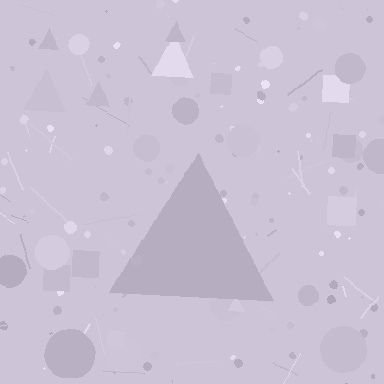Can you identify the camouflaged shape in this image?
The camouflaged shape is a triangle.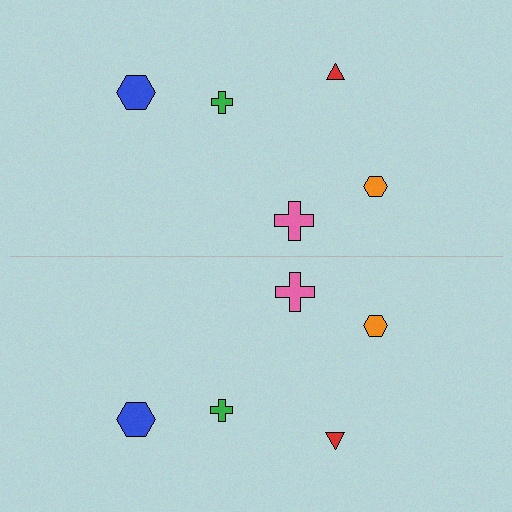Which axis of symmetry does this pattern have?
The pattern has a horizontal axis of symmetry running through the center of the image.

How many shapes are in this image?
There are 10 shapes in this image.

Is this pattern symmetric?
Yes, this pattern has bilateral (reflection) symmetry.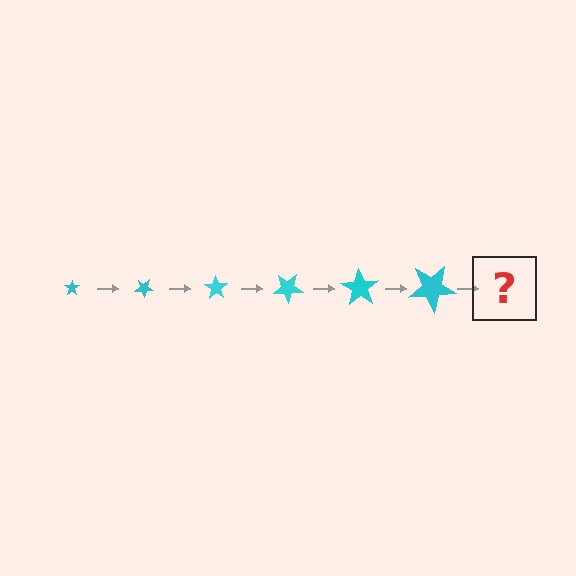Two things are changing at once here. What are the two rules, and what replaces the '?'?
The two rules are that the star grows larger each step and it rotates 35 degrees each step. The '?' should be a star, larger than the previous one and rotated 210 degrees from the start.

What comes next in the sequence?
The next element should be a star, larger than the previous one and rotated 210 degrees from the start.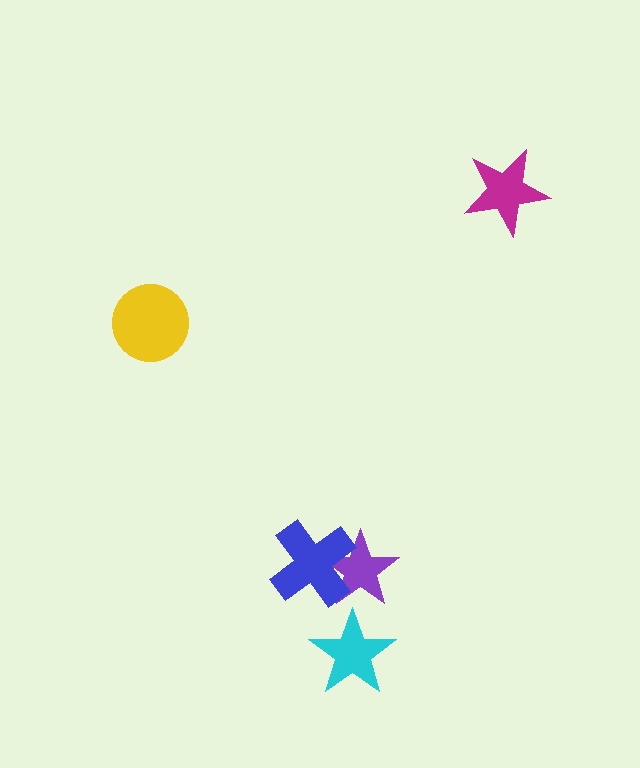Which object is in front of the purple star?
The blue cross is in front of the purple star.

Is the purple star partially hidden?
Yes, it is partially covered by another shape.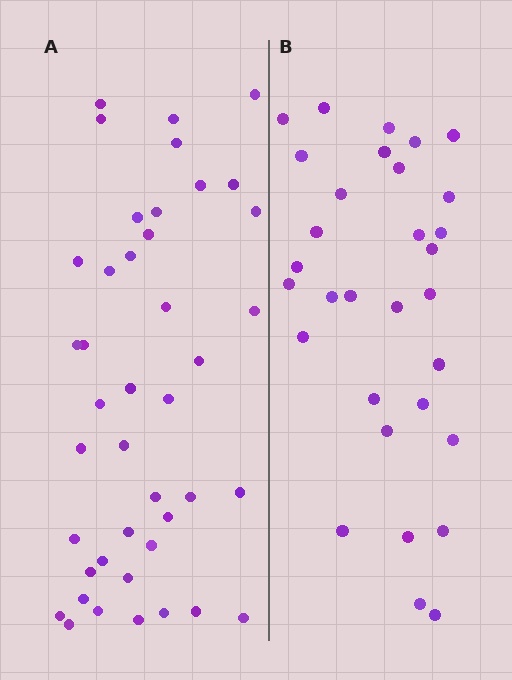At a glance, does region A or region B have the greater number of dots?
Region A (the left region) has more dots.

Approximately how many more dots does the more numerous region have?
Region A has roughly 12 or so more dots than region B.